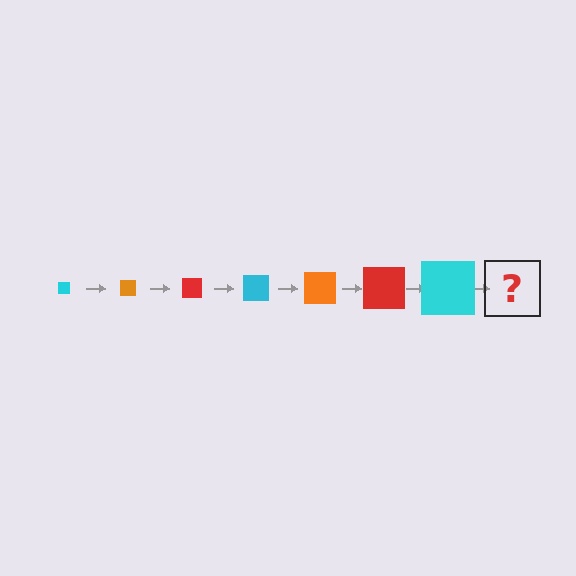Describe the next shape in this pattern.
It should be an orange square, larger than the previous one.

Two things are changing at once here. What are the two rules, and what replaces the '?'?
The two rules are that the square grows larger each step and the color cycles through cyan, orange, and red. The '?' should be an orange square, larger than the previous one.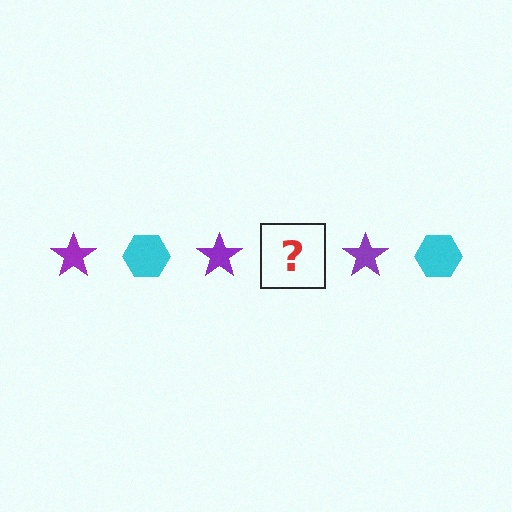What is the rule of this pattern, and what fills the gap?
The rule is that the pattern alternates between purple star and cyan hexagon. The gap should be filled with a cyan hexagon.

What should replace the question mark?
The question mark should be replaced with a cyan hexagon.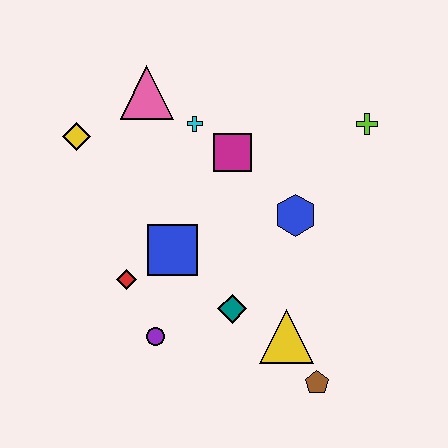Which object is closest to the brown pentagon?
The yellow triangle is closest to the brown pentagon.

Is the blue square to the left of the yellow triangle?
Yes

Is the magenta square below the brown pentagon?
No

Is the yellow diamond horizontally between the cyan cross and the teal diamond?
No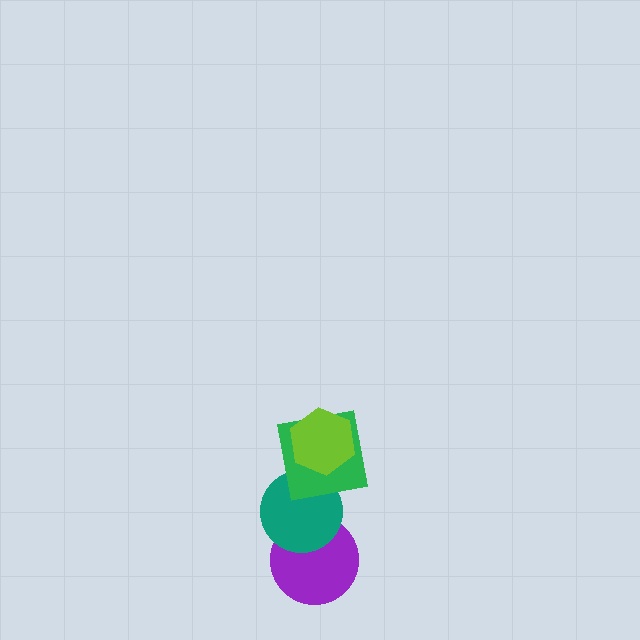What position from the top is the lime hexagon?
The lime hexagon is 1st from the top.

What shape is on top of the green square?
The lime hexagon is on top of the green square.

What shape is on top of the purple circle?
The teal circle is on top of the purple circle.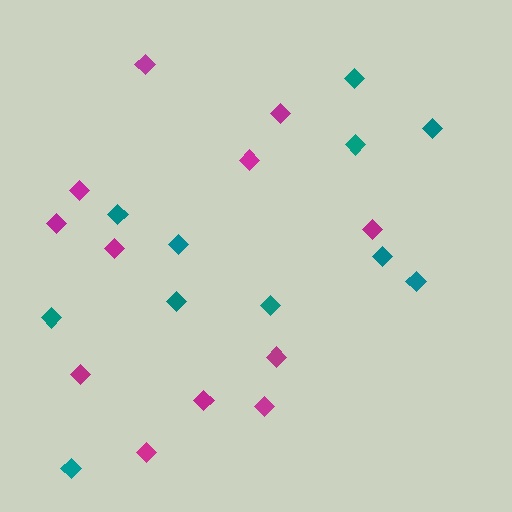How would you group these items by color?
There are 2 groups: one group of teal diamonds (11) and one group of magenta diamonds (12).